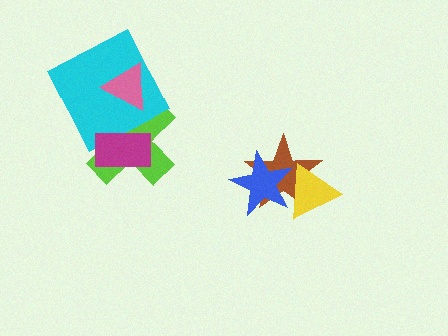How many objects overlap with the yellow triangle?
2 objects overlap with the yellow triangle.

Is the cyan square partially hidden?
Yes, it is partially covered by another shape.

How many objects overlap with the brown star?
2 objects overlap with the brown star.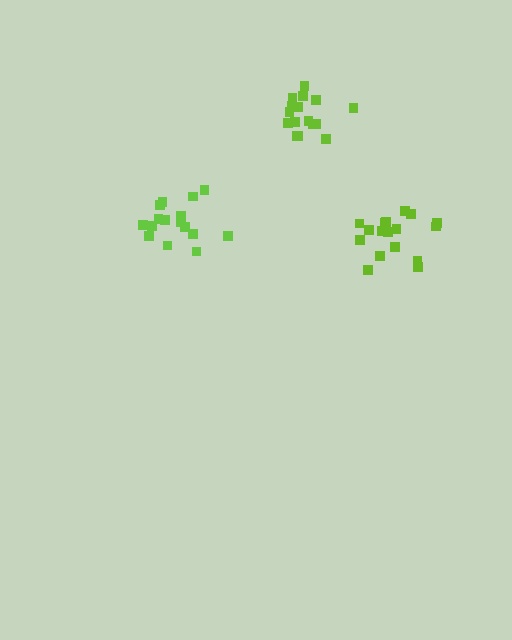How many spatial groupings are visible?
There are 3 spatial groupings.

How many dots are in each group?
Group 1: 16 dots, Group 2: 16 dots, Group 3: 17 dots (49 total).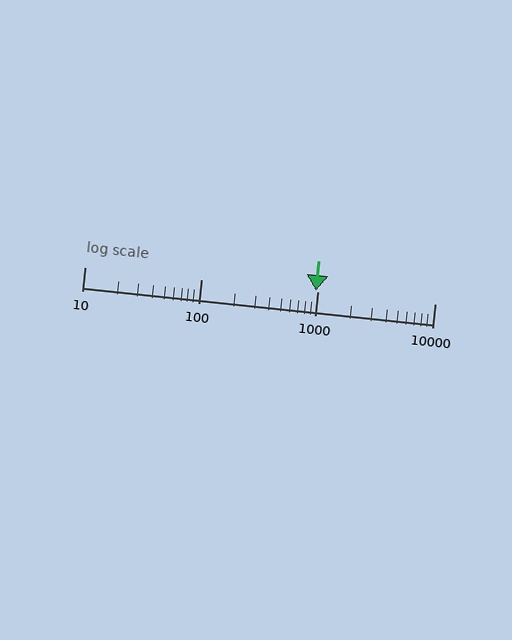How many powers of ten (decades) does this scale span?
The scale spans 3 decades, from 10 to 10000.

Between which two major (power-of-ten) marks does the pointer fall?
The pointer is between 100 and 1000.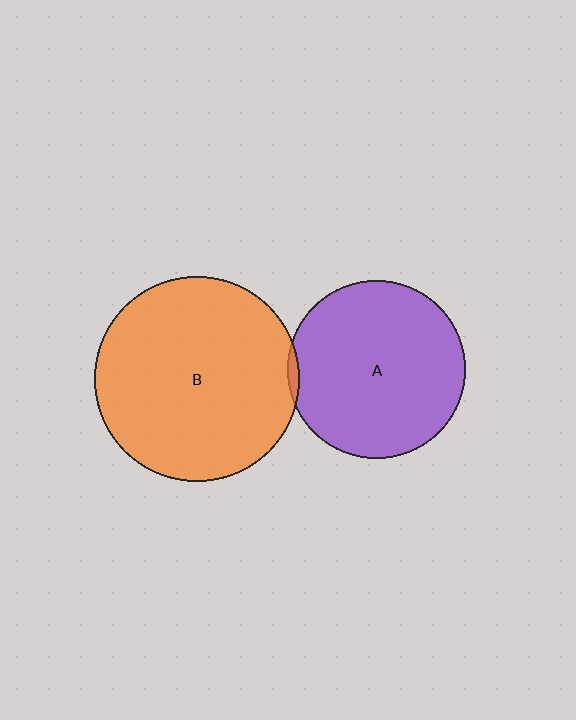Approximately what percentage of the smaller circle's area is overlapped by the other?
Approximately 5%.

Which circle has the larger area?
Circle B (orange).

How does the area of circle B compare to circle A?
Approximately 1.3 times.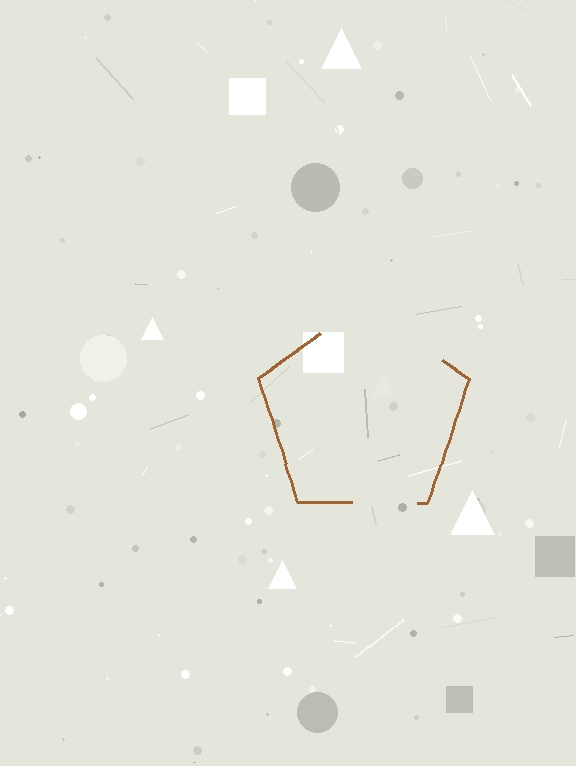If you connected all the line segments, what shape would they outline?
They would outline a pentagon.